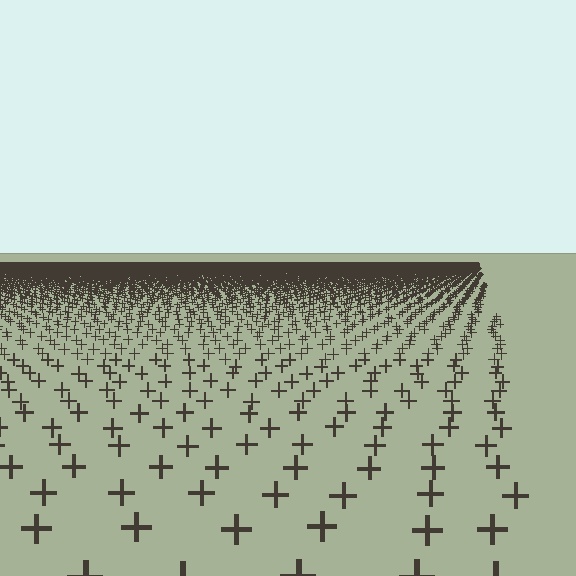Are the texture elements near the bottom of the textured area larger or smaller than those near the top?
Larger. Near the bottom, elements are closer to the viewer and appear at a bigger on-screen size.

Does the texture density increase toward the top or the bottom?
Density increases toward the top.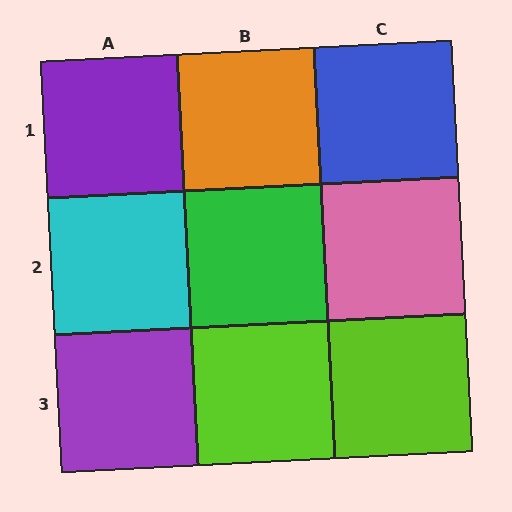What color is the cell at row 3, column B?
Lime.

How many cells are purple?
2 cells are purple.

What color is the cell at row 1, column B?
Orange.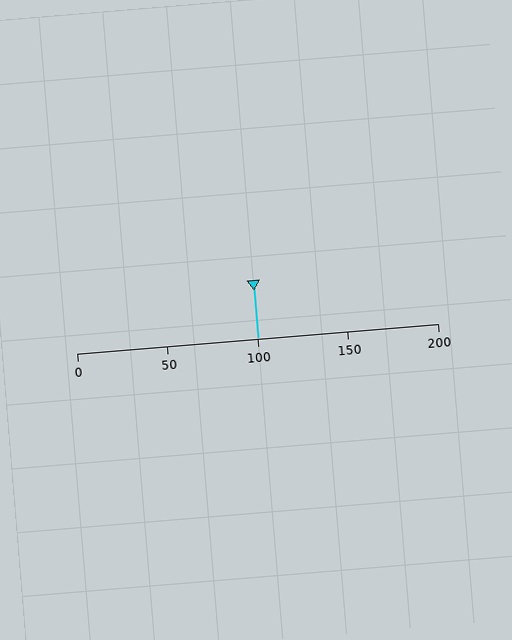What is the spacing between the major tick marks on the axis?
The major ticks are spaced 50 apart.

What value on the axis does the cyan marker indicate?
The marker indicates approximately 100.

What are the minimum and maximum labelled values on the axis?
The axis runs from 0 to 200.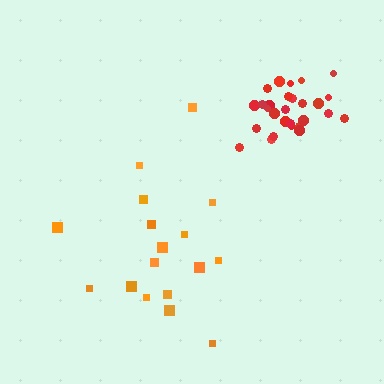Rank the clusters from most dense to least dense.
red, orange.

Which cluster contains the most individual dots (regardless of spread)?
Red (29).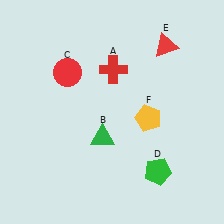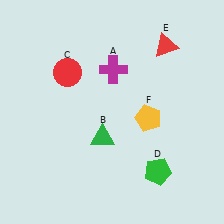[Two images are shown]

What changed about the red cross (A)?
In Image 1, A is red. In Image 2, it changed to magenta.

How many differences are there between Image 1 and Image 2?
There is 1 difference between the two images.